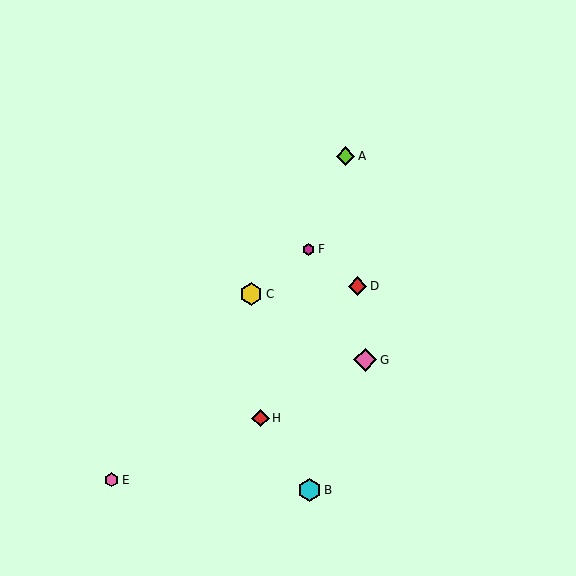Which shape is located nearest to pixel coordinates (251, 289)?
The yellow hexagon (labeled C) at (251, 294) is nearest to that location.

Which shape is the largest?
The pink diamond (labeled G) is the largest.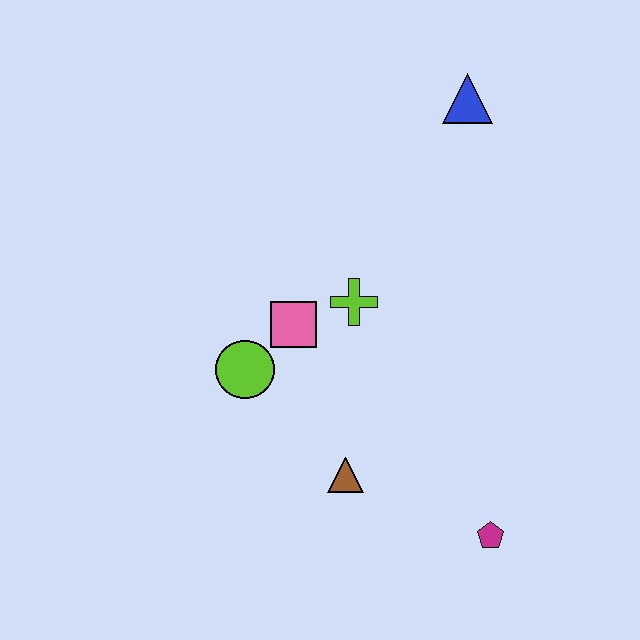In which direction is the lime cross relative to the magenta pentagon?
The lime cross is above the magenta pentagon.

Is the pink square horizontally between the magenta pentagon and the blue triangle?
No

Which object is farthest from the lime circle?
The blue triangle is farthest from the lime circle.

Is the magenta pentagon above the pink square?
No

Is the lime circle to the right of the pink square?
No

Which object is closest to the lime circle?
The pink square is closest to the lime circle.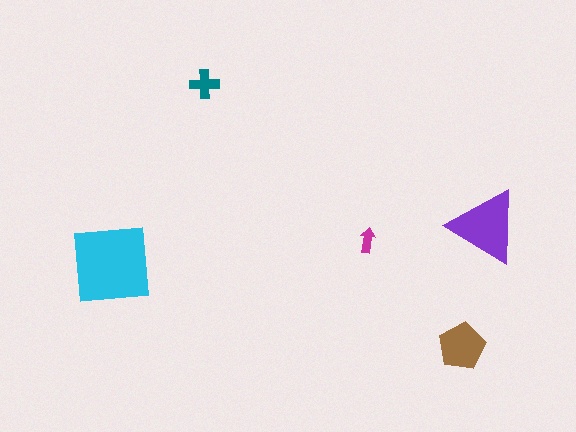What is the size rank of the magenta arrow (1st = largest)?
5th.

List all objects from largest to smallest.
The cyan square, the purple triangle, the brown pentagon, the teal cross, the magenta arrow.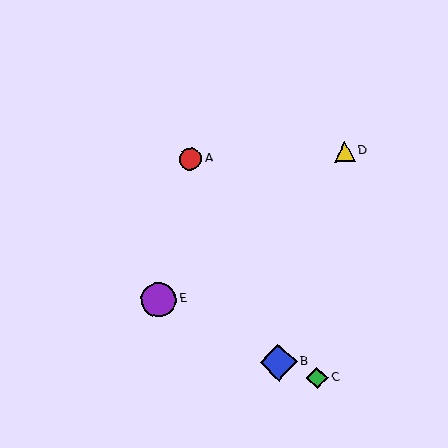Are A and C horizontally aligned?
No, A is at y≈159 and C is at y≈378.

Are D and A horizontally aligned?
Yes, both are at y≈152.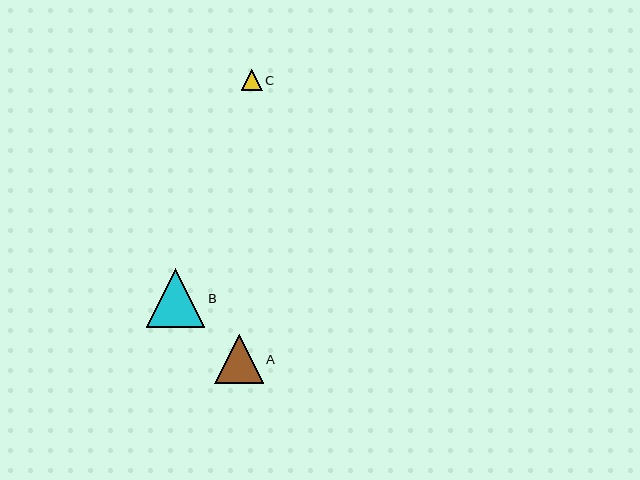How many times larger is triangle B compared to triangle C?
Triangle B is approximately 2.8 times the size of triangle C.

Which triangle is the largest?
Triangle B is the largest with a size of approximately 59 pixels.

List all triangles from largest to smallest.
From largest to smallest: B, A, C.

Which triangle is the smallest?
Triangle C is the smallest with a size of approximately 21 pixels.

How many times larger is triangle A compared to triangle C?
Triangle A is approximately 2.3 times the size of triangle C.